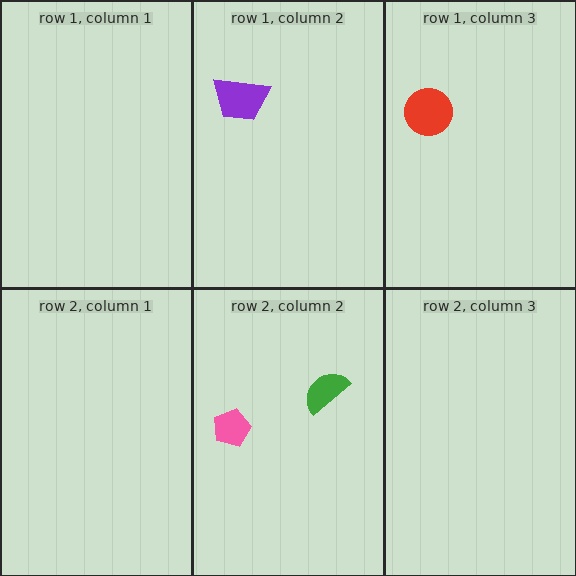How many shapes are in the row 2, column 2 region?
2.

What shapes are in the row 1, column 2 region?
The purple trapezoid.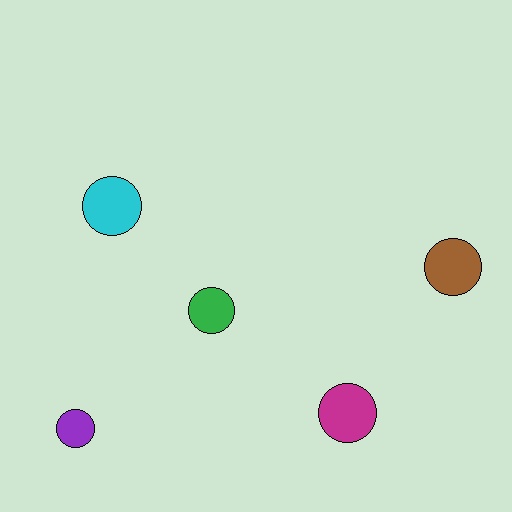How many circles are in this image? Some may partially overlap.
There are 5 circles.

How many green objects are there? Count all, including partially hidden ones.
There is 1 green object.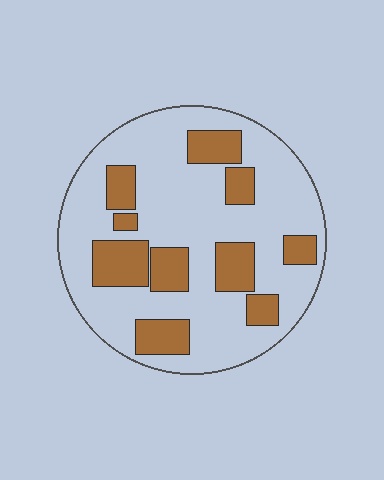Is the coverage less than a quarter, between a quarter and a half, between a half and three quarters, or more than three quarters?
Between a quarter and a half.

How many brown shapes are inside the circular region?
10.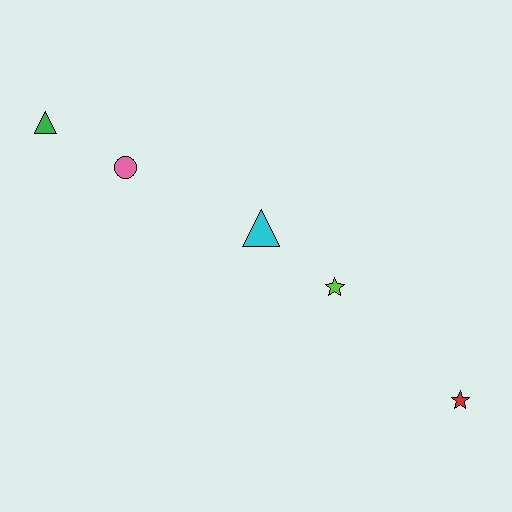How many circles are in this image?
There is 1 circle.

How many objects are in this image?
There are 5 objects.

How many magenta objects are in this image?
There are no magenta objects.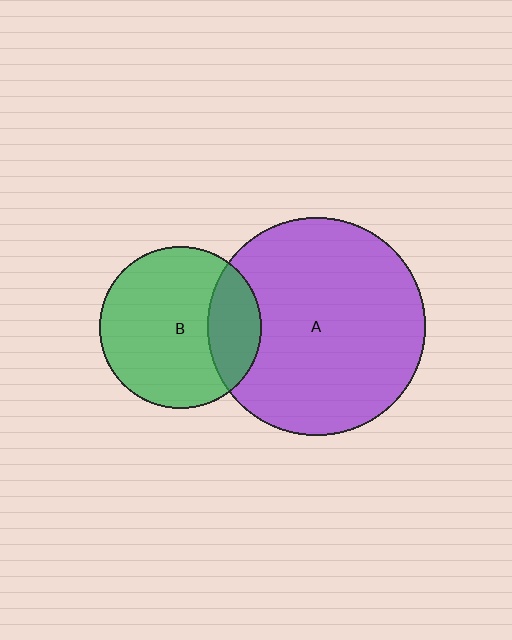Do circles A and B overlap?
Yes.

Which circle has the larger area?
Circle A (purple).